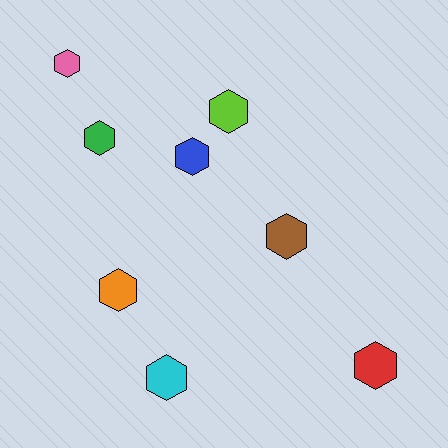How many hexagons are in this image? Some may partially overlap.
There are 8 hexagons.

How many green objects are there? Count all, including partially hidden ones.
There is 1 green object.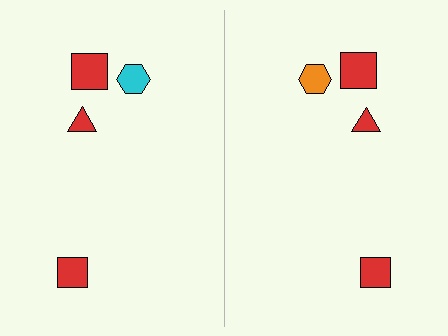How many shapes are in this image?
There are 8 shapes in this image.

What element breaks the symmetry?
The orange hexagon on the right side breaks the symmetry — its mirror counterpart is cyan.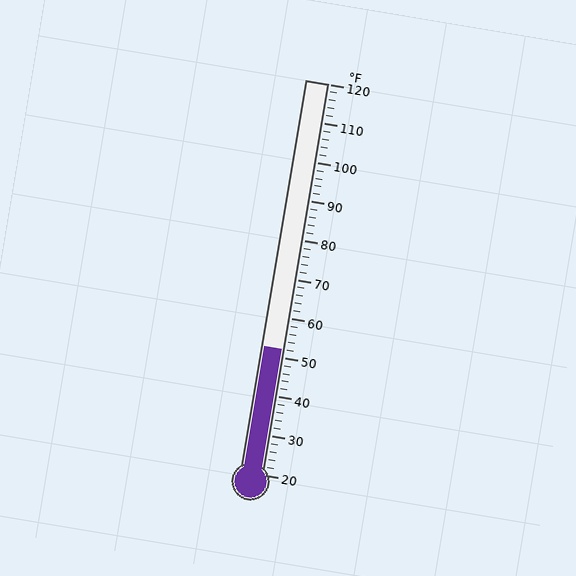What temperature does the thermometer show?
The thermometer shows approximately 52°F.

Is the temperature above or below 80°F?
The temperature is below 80°F.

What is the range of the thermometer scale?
The thermometer scale ranges from 20°F to 120°F.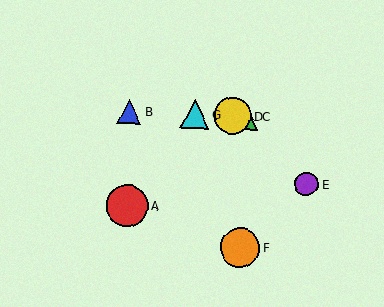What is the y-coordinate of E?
Object E is at y≈184.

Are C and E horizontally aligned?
No, C is at y≈116 and E is at y≈184.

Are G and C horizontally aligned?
Yes, both are at y≈114.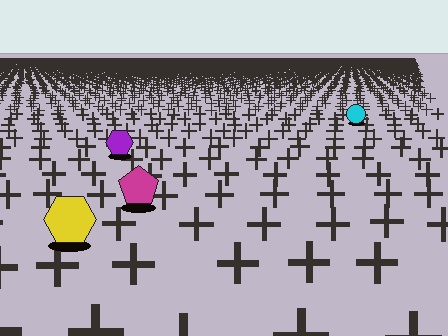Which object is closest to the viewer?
The yellow hexagon is closest. The texture marks near it are larger and more spread out.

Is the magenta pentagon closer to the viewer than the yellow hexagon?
No. The yellow hexagon is closer — you can tell from the texture gradient: the ground texture is coarser near it.